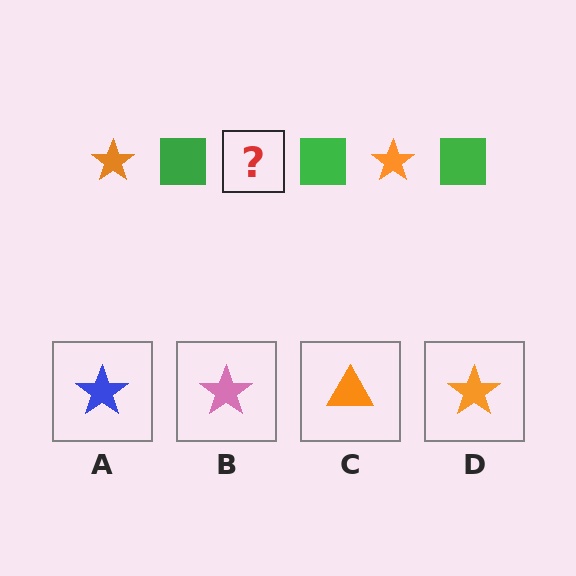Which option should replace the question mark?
Option D.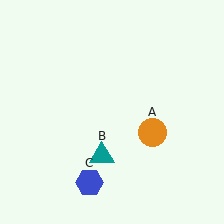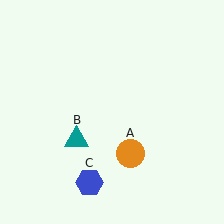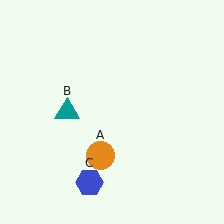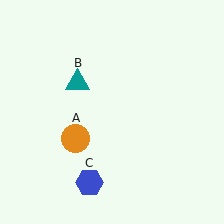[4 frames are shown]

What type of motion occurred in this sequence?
The orange circle (object A), teal triangle (object B) rotated clockwise around the center of the scene.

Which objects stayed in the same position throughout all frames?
Blue hexagon (object C) remained stationary.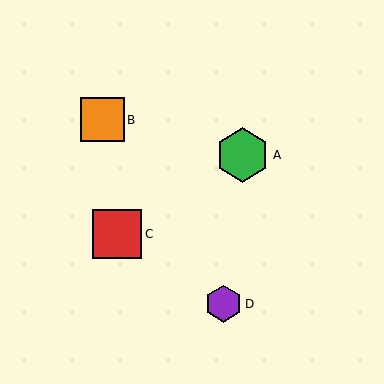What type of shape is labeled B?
Shape B is an orange square.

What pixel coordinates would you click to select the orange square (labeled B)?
Click at (102, 120) to select the orange square B.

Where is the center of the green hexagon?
The center of the green hexagon is at (242, 155).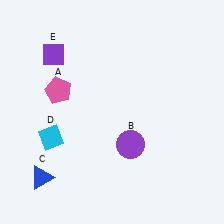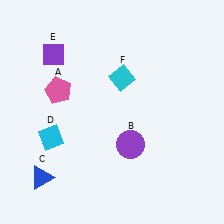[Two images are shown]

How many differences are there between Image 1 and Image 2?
There is 1 difference between the two images.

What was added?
A cyan diamond (F) was added in Image 2.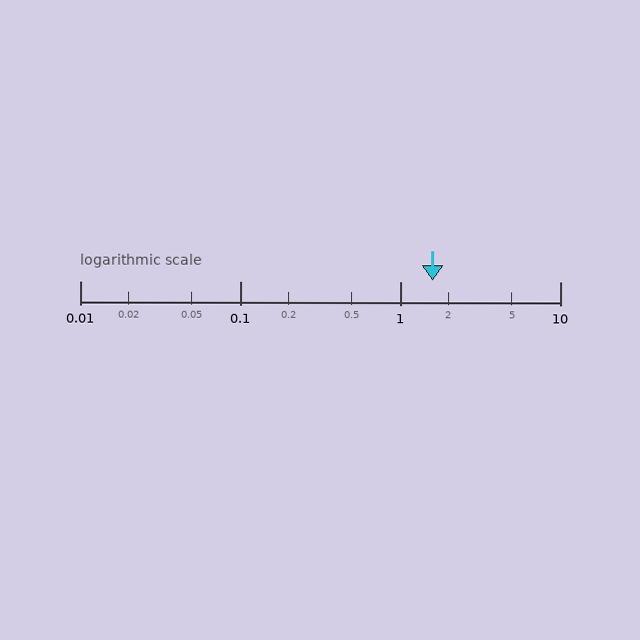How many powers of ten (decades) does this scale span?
The scale spans 3 decades, from 0.01 to 10.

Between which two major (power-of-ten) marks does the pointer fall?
The pointer is between 1 and 10.